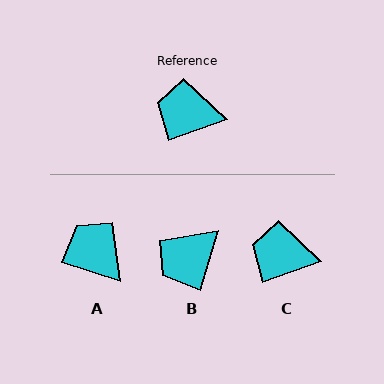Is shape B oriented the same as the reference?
No, it is off by about 53 degrees.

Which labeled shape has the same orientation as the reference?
C.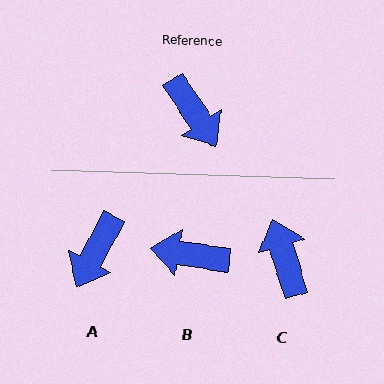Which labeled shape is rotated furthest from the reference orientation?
C, about 164 degrees away.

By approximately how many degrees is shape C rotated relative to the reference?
Approximately 164 degrees counter-clockwise.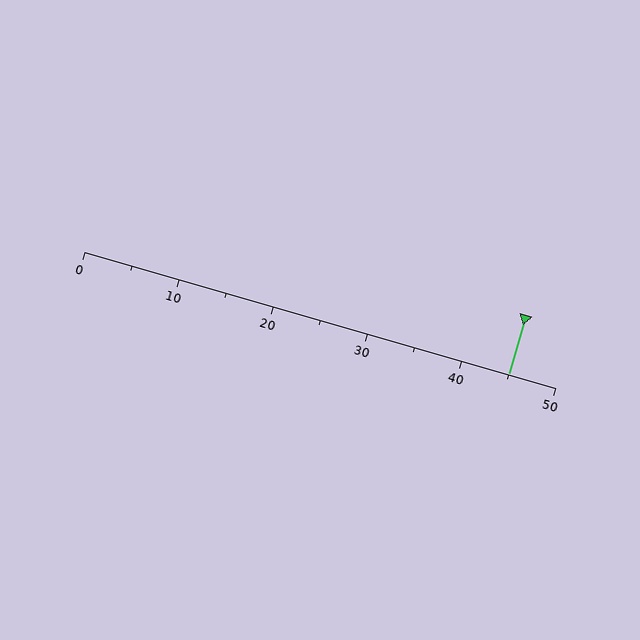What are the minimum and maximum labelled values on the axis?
The axis runs from 0 to 50.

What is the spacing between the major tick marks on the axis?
The major ticks are spaced 10 apart.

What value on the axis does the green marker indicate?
The marker indicates approximately 45.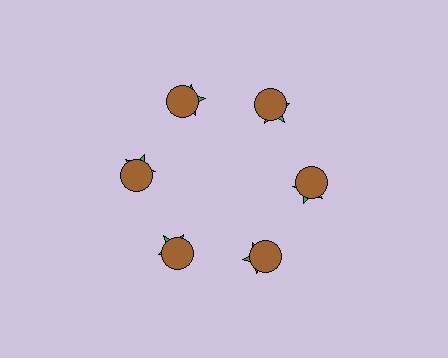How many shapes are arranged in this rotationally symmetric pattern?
There are 12 shapes, arranged in 6 groups of 2.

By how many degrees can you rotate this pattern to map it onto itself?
The pattern maps onto itself every 60 degrees of rotation.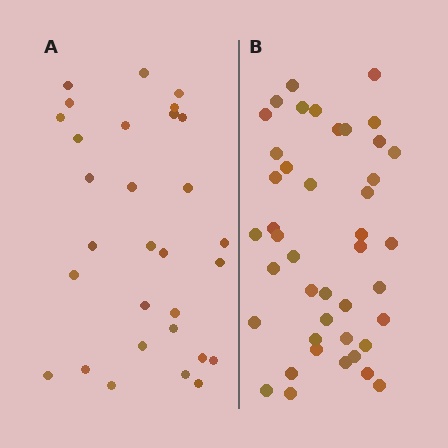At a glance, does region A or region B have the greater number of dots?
Region B (the right region) has more dots.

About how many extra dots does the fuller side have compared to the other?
Region B has approximately 15 more dots than region A.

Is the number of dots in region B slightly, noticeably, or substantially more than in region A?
Region B has noticeably more, but not dramatically so. The ratio is roughly 1.4 to 1.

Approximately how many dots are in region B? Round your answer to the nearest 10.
About 40 dots. (The exact count is 43, which rounds to 40.)